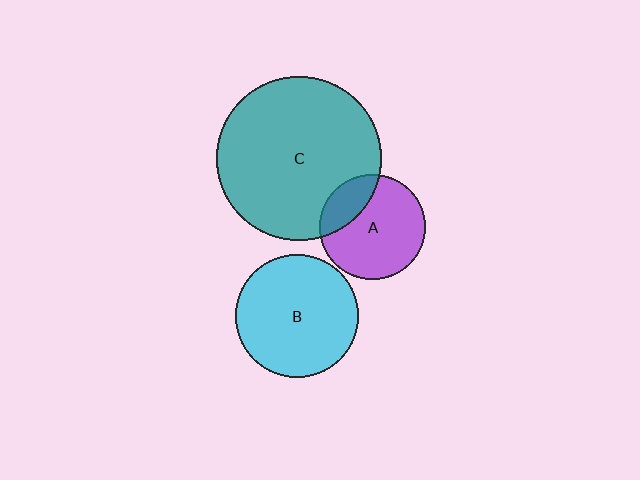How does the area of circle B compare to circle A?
Approximately 1.4 times.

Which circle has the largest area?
Circle C (teal).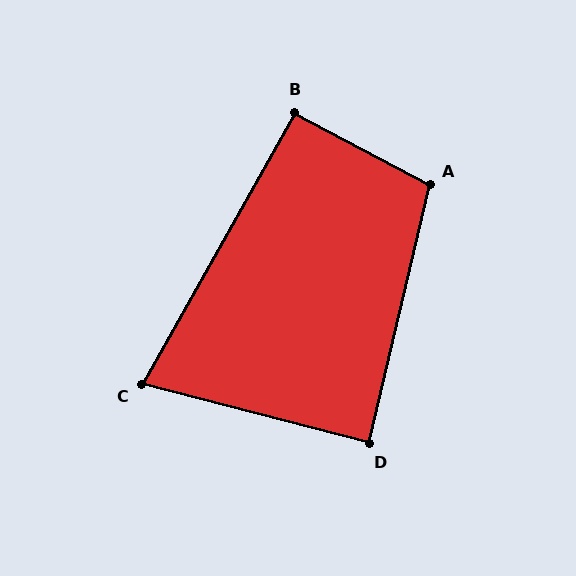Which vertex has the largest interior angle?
A, at approximately 105 degrees.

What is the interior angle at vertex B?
Approximately 91 degrees (approximately right).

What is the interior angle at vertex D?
Approximately 89 degrees (approximately right).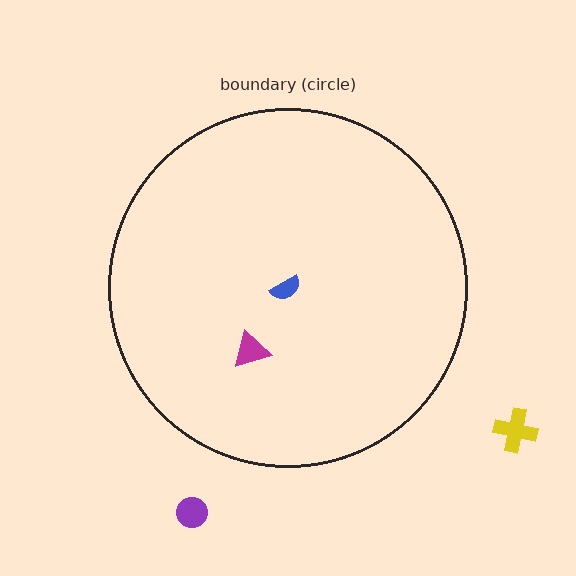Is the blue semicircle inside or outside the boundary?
Inside.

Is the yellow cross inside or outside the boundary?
Outside.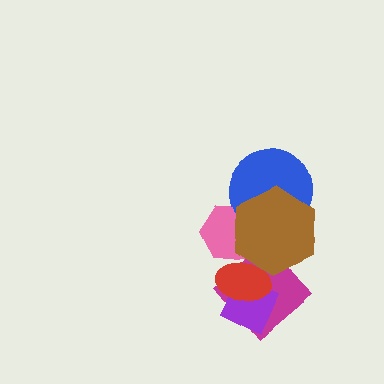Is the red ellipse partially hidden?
Yes, it is partially covered by another shape.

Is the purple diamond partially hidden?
Yes, it is partially covered by another shape.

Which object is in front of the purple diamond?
The red ellipse is in front of the purple diamond.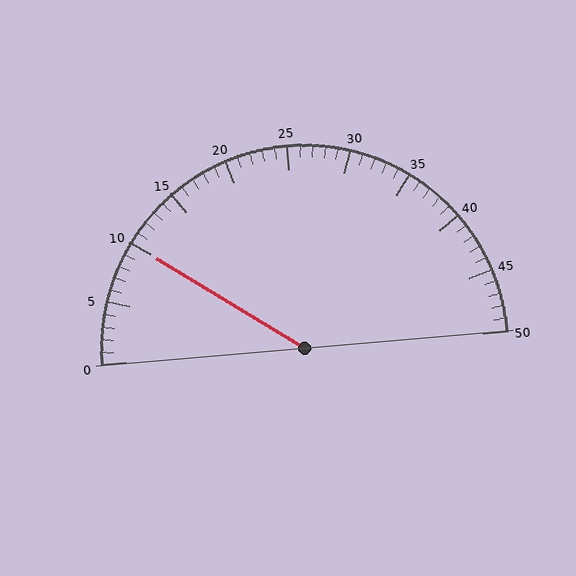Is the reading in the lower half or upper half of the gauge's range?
The reading is in the lower half of the range (0 to 50).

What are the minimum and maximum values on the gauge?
The gauge ranges from 0 to 50.